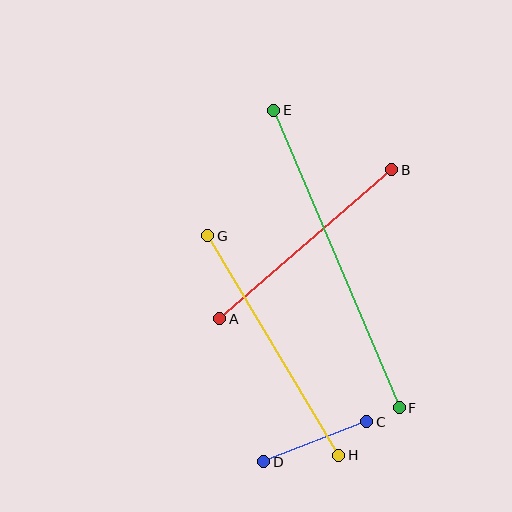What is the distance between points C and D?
The distance is approximately 111 pixels.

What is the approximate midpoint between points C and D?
The midpoint is at approximately (315, 442) pixels.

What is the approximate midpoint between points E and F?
The midpoint is at approximately (336, 259) pixels.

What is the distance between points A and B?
The distance is approximately 228 pixels.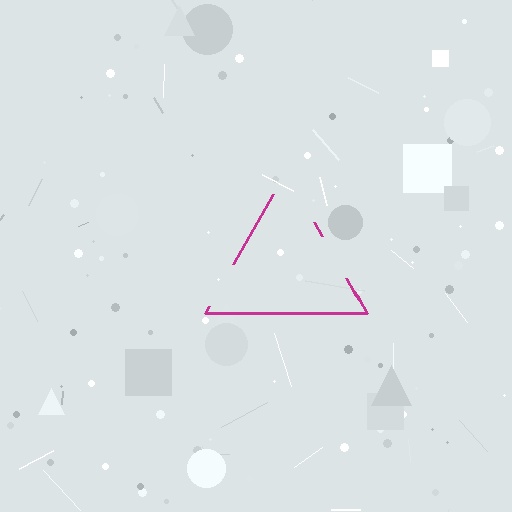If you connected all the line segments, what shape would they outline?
They would outline a triangle.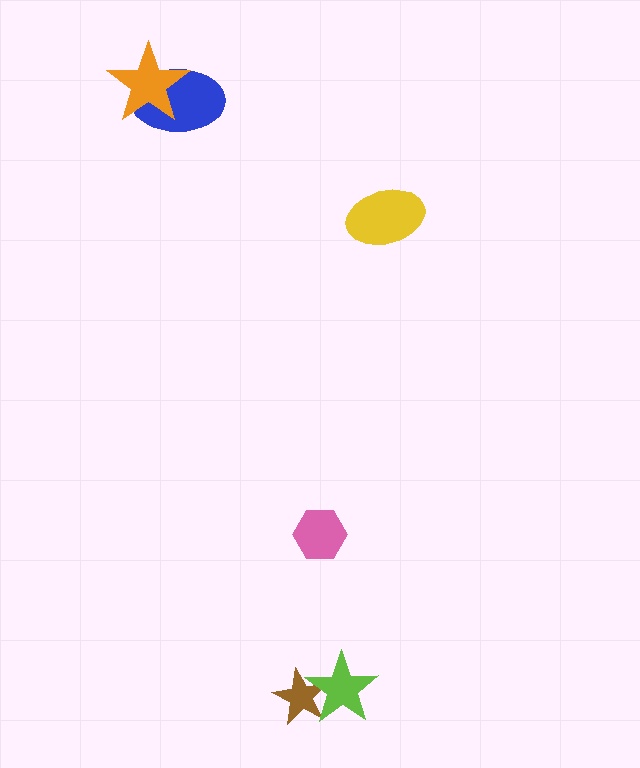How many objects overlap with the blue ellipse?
1 object overlaps with the blue ellipse.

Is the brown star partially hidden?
Yes, it is partially covered by another shape.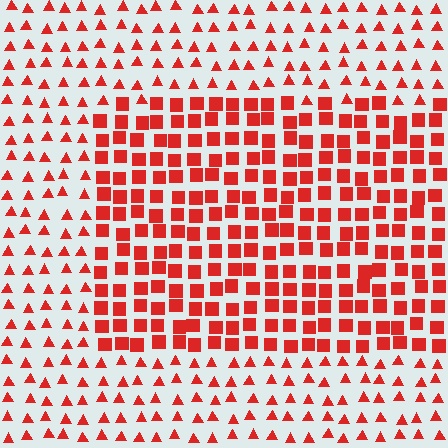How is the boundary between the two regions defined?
The boundary is defined by a change in element shape: squares inside vs. triangles outside. All elements share the same color and spacing.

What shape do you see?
I see a rectangle.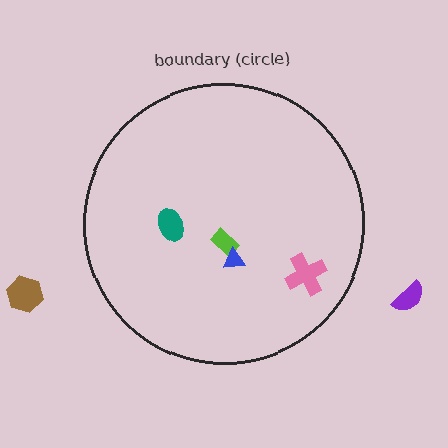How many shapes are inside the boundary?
4 inside, 2 outside.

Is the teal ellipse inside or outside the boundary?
Inside.